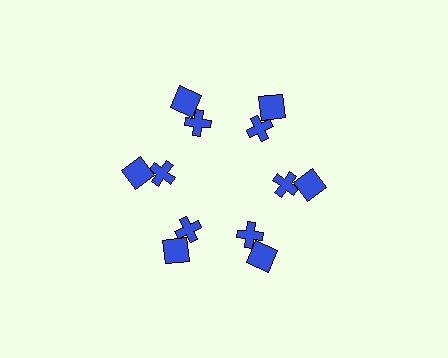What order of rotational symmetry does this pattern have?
This pattern has 6-fold rotational symmetry.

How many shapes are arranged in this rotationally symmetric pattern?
There are 12 shapes, arranged in 6 groups of 2.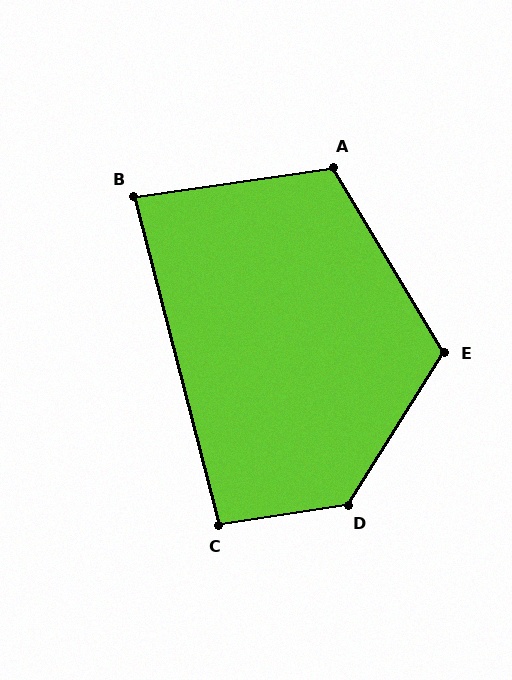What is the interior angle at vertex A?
Approximately 113 degrees (obtuse).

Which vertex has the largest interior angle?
D, at approximately 131 degrees.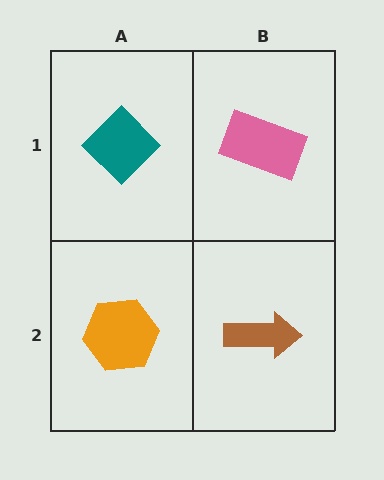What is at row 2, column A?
An orange hexagon.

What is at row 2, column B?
A brown arrow.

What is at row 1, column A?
A teal diamond.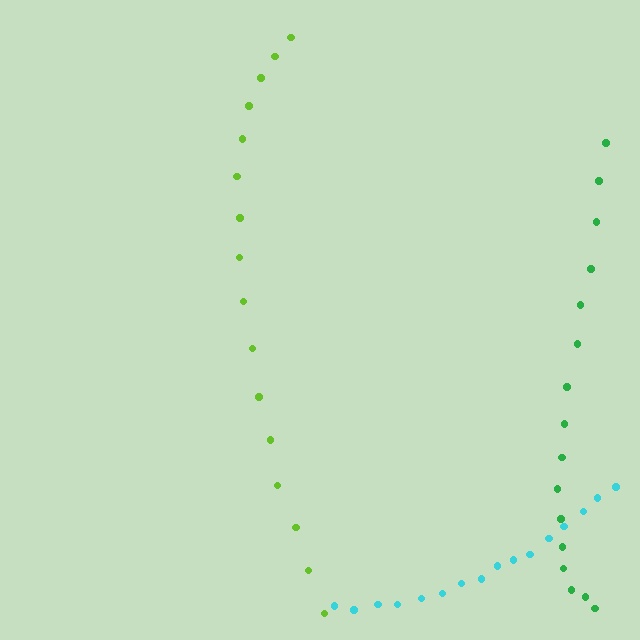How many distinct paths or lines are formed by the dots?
There are 3 distinct paths.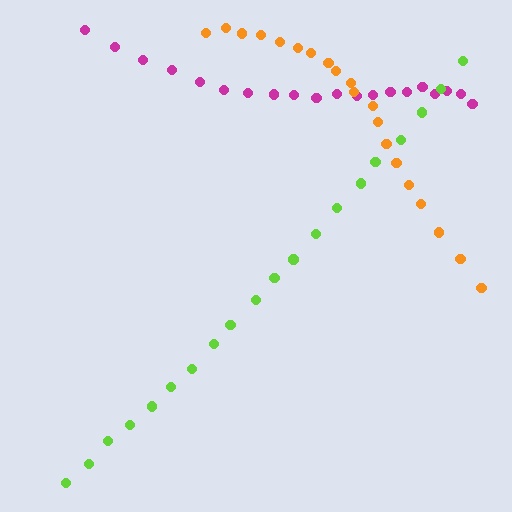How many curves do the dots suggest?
There are 3 distinct paths.